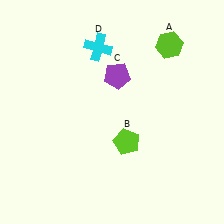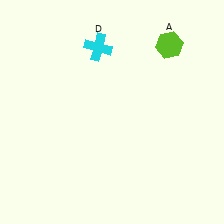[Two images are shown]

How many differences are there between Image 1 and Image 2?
There are 2 differences between the two images.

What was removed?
The lime pentagon (B), the purple pentagon (C) were removed in Image 2.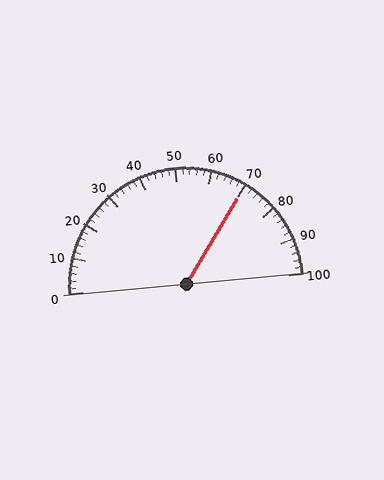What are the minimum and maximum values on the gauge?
The gauge ranges from 0 to 100.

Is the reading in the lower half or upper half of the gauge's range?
The reading is in the upper half of the range (0 to 100).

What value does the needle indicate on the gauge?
The needle indicates approximately 70.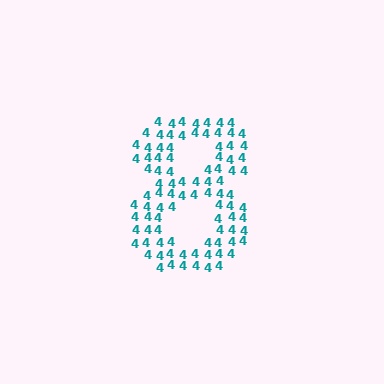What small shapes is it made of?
It is made of small digit 4's.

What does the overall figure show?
The overall figure shows the digit 8.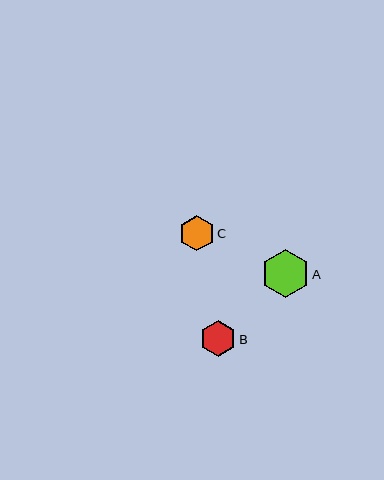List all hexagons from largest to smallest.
From largest to smallest: A, B, C.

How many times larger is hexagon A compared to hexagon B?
Hexagon A is approximately 1.4 times the size of hexagon B.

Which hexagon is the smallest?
Hexagon C is the smallest with a size of approximately 35 pixels.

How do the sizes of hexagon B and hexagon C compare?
Hexagon B and hexagon C are approximately the same size.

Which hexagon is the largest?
Hexagon A is the largest with a size of approximately 48 pixels.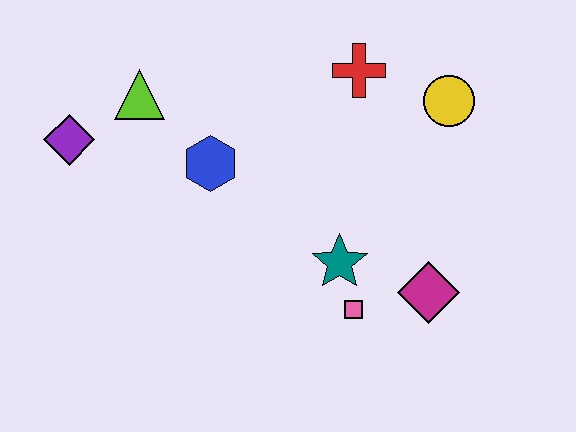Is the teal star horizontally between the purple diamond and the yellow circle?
Yes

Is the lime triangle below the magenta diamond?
No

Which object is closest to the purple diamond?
The lime triangle is closest to the purple diamond.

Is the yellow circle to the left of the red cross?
No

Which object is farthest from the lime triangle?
The magenta diamond is farthest from the lime triangle.